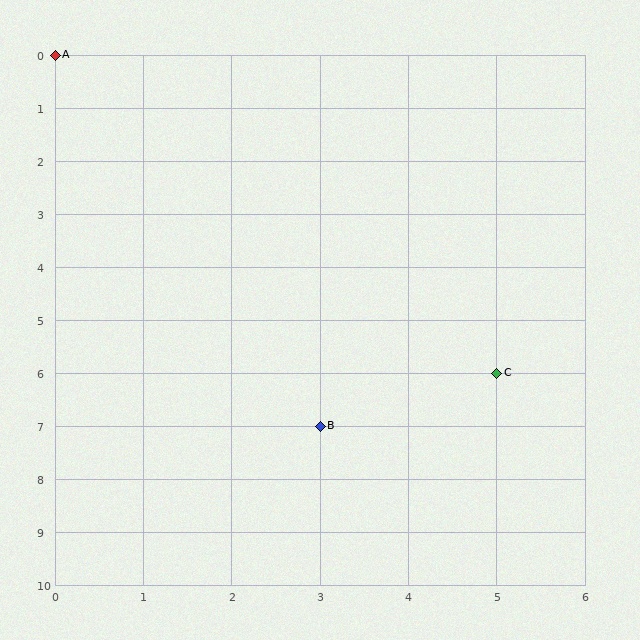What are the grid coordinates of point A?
Point A is at grid coordinates (0, 0).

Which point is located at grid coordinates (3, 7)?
Point B is at (3, 7).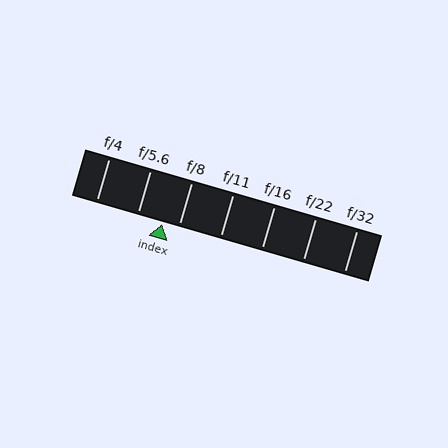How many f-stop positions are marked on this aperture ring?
There are 7 f-stop positions marked.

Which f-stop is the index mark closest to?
The index mark is closest to f/8.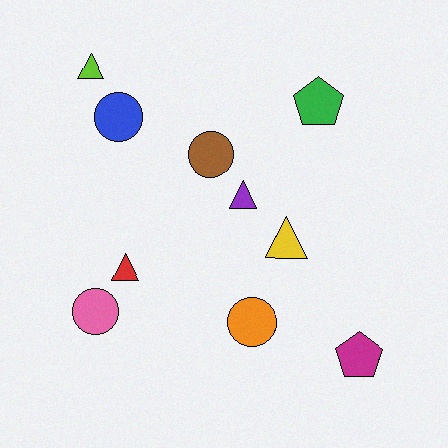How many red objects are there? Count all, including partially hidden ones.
There is 1 red object.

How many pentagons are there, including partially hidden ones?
There are 2 pentagons.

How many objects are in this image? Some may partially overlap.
There are 10 objects.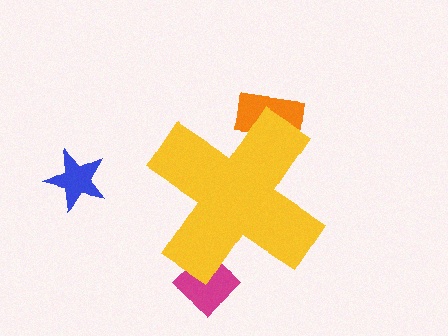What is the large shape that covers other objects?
A yellow cross.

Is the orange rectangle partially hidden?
Yes, the orange rectangle is partially hidden behind the yellow cross.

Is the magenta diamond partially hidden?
Yes, the magenta diamond is partially hidden behind the yellow cross.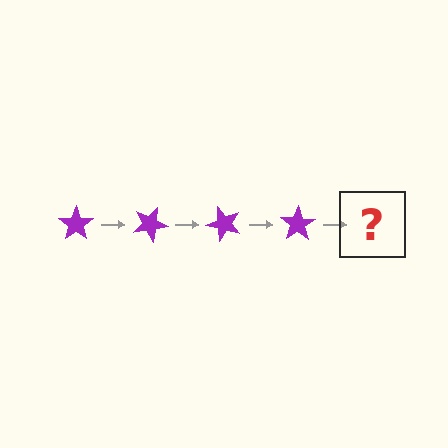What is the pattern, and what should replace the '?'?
The pattern is that the star rotates 25 degrees each step. The '?' should be a purple star rotated 100 degrees.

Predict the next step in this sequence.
The next step is a purple star rotated 100 degrees.